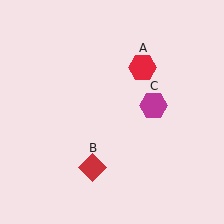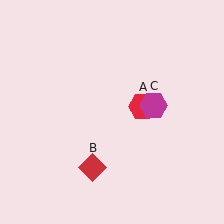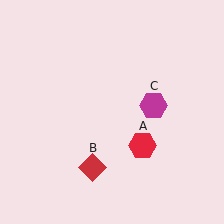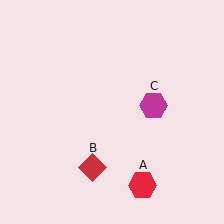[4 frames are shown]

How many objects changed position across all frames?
1 object changed position: red hexagon (object A).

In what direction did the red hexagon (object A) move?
The red hexagon (object A) moved down.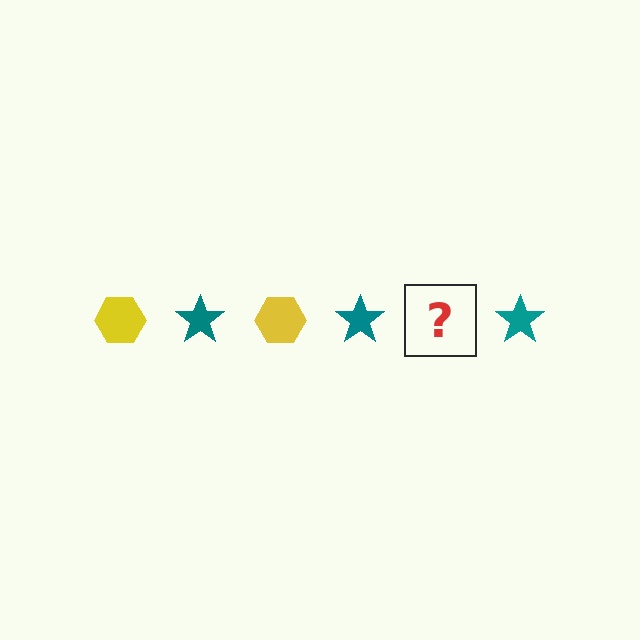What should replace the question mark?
The question mark should be replaced with a yellow hexagon.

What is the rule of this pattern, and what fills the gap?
The rule is that the pattern alternates between yellow hexagon and teal star. The gap should be filled with a yellow hexagon.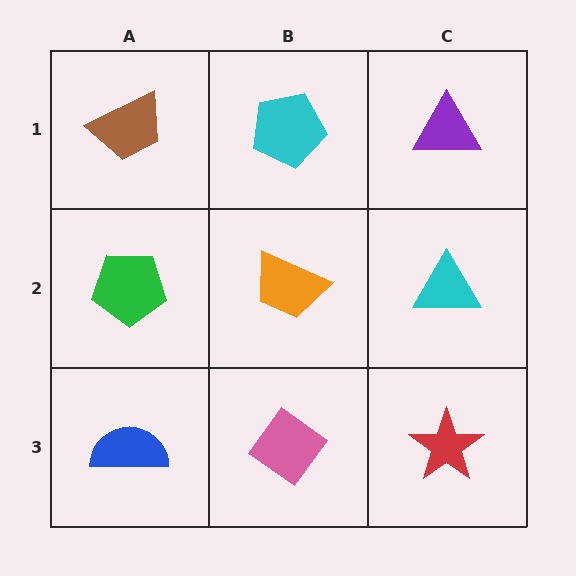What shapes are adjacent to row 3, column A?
A green pentagon (row 2, column A), a pink diamond (row 3, column B).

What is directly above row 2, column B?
A cyan pentagon.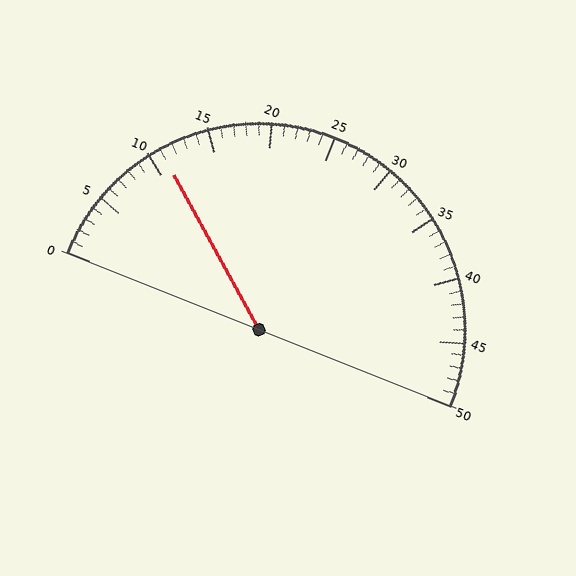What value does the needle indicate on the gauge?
The needle indicates approximately 11.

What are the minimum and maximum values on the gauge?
The gauge ranges from 0 to 50.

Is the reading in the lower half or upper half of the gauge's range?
The reading is in the lower half of the range (0 to 50).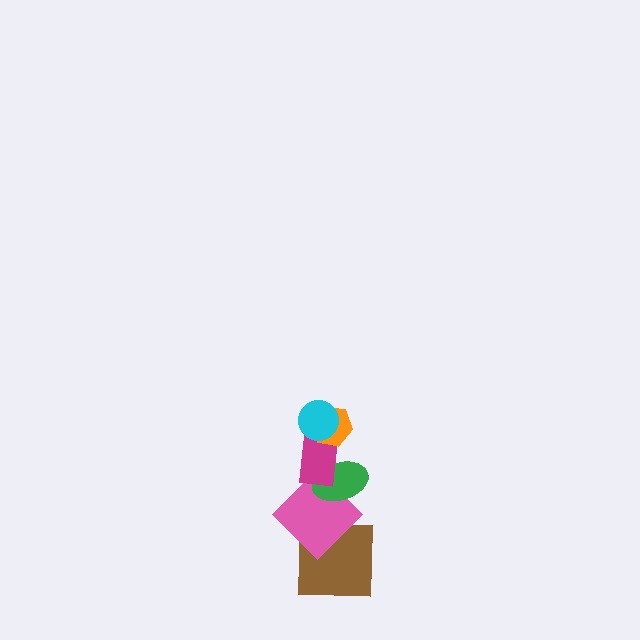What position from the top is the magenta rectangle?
The magenta rectangle is 3rd from the top.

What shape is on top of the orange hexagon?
The cyan circle is on top of the orange hexagon.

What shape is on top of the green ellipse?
The magenta rectangle is on top of the green ellipse.